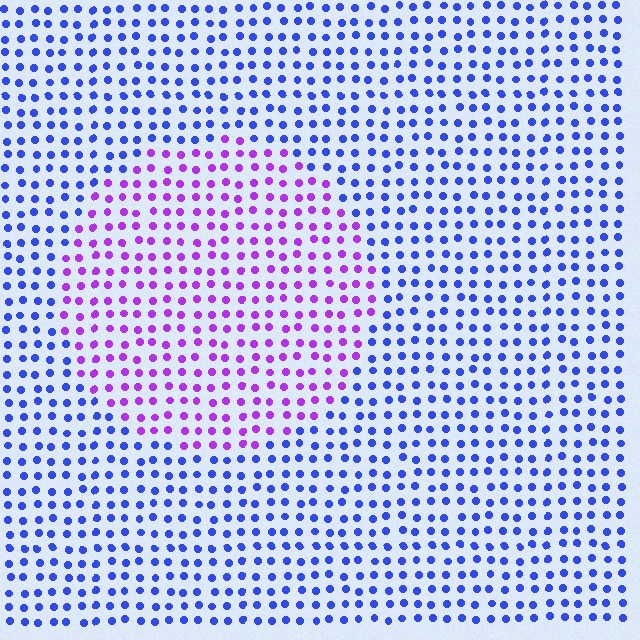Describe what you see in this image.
The image is filled with small blue elements in a uniform arrangement. A circle-shaped region is visible where the elements are tinted to a slightly different hue, forming a subtle color boundary.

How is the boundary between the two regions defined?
The boundary is defined purely by a slight shift in hue (about 52 degrees). Spacing, size, and orientation are identical on both sides.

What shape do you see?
I see a circle.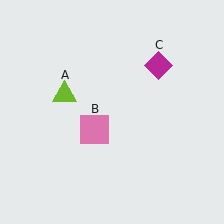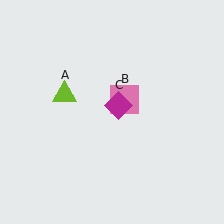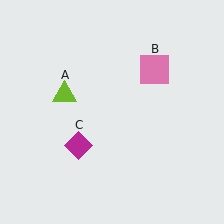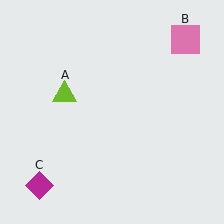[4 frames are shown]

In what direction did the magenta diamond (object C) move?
The magenta diamond (object C) moved down and to the left.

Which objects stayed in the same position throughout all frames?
Lime triangle (object A) remained stationary.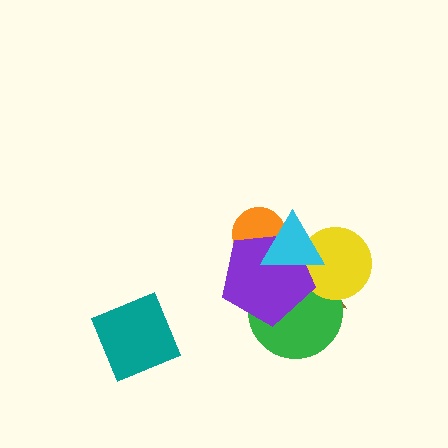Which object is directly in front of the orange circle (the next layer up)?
The purple pentagon is directly in front of the orange circle.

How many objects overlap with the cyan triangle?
5 objects overlap with the cyan triangle.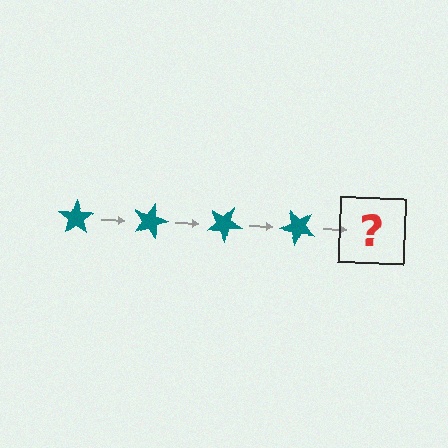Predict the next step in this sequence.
The next step is a teal star rotated 60 degrees.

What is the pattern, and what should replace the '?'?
The pattern is that the star rotates 15 degrees each step. The '?' should be a teal star rotated 60 degrees.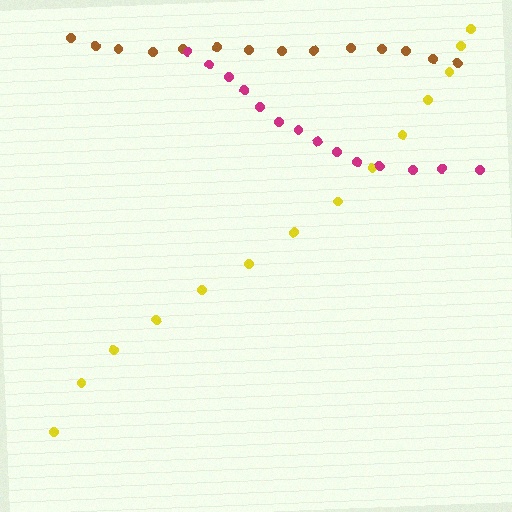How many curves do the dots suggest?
There are 3 distinct paths.